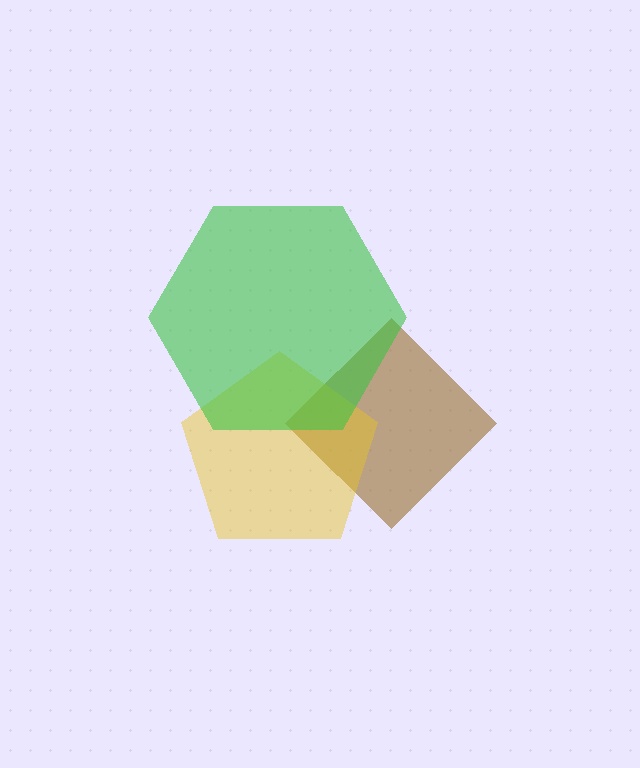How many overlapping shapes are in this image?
There are 3 overlapping shapes in the image.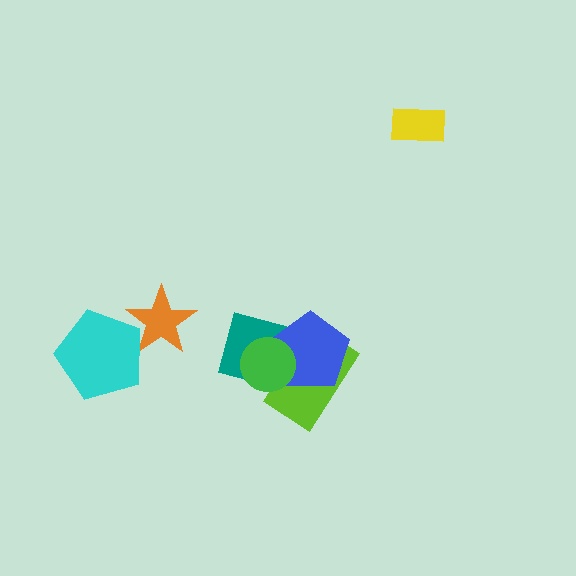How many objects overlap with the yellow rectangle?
0 objects overlap with the yellow rectangle.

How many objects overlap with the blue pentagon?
3 objects overlap with the blue pentagon.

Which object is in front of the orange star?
The cyan pentagon is in front of the orange star.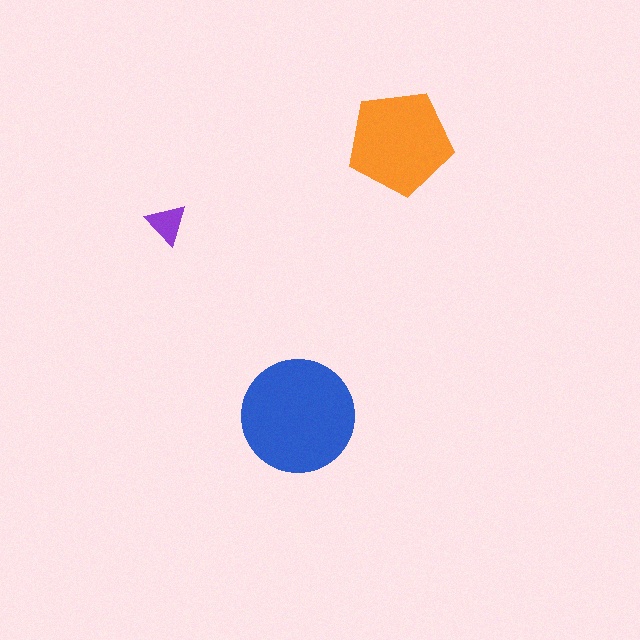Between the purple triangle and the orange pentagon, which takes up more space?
The orange pentagon.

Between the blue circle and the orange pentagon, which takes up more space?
The blue circle.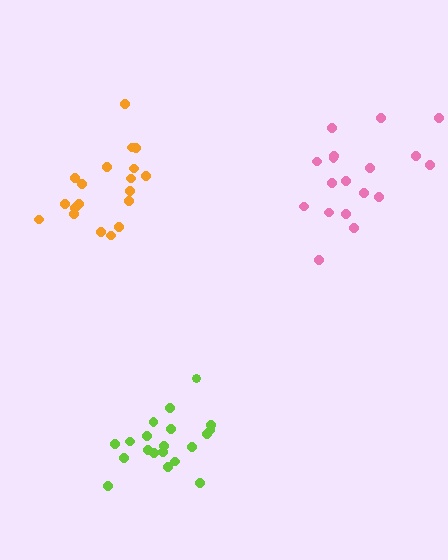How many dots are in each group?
Group 1: 18 dots, Group 2: 19 dots, Group 3: 20 dots (57 total).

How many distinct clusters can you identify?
There are 3 distinct clusters.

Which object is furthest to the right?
The pink cluster is rightmost.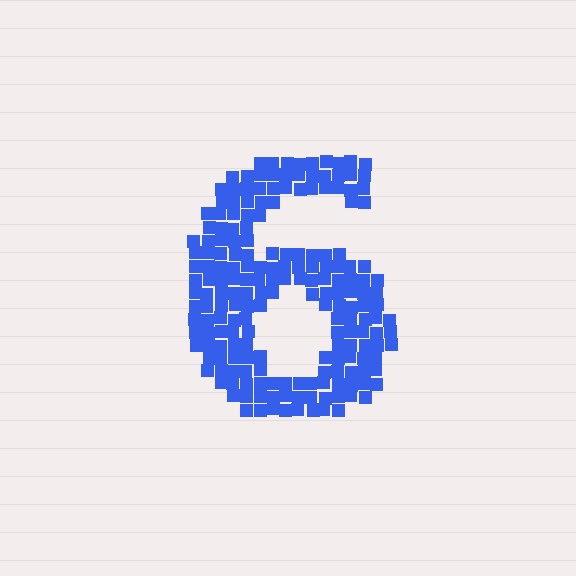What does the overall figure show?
The overall figure shows the digit 6.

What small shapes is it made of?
It is made of small squares.